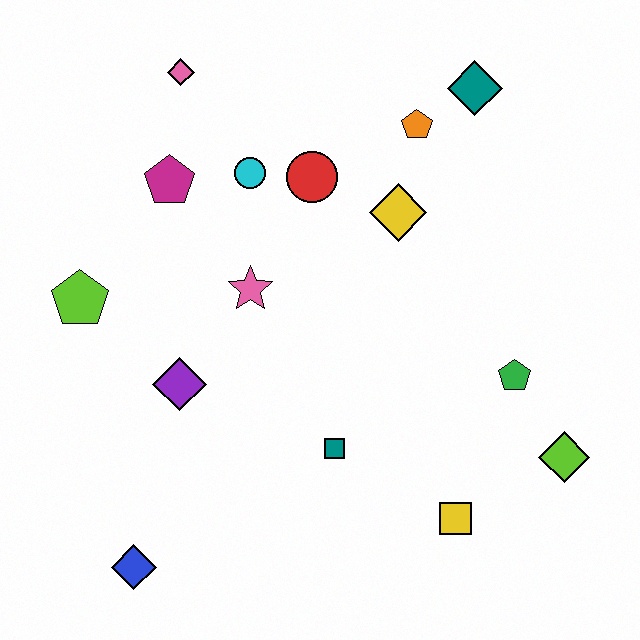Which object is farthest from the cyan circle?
The lime diamond is farthest from the cyan circle.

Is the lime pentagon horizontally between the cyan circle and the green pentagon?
No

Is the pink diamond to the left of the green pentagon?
Yes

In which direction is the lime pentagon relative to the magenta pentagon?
The lime pentagon is below the magenta pentagon.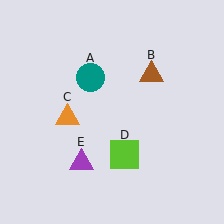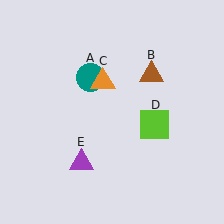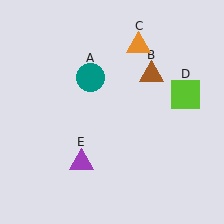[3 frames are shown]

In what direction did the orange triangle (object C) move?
The orange triangle (object C) moved up and to the right.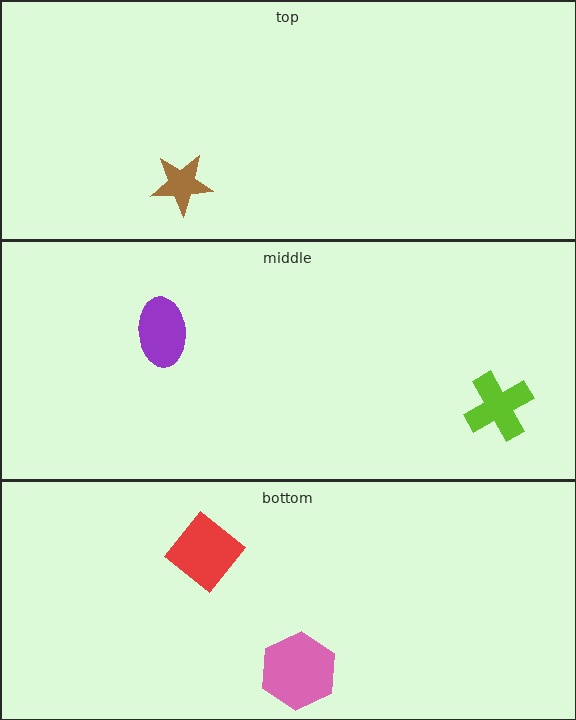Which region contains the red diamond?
The bottom region.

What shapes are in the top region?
The brown star.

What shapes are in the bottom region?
The red diamond, the pink hexagon.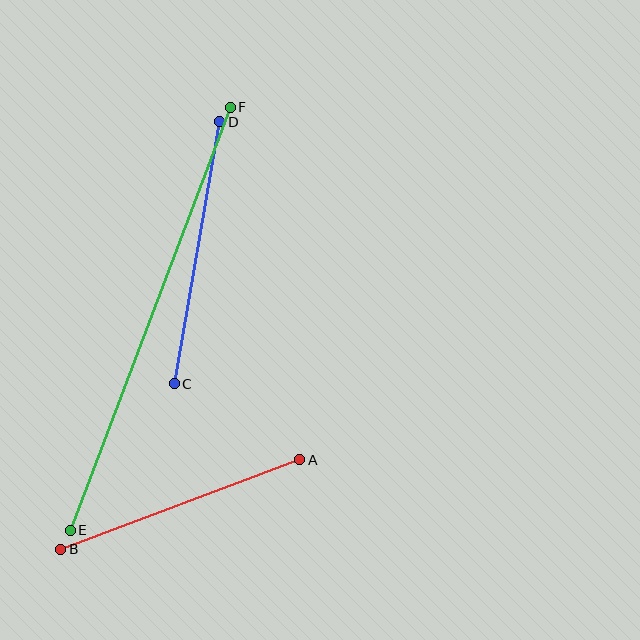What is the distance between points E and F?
The distance is approximately 452 pixels.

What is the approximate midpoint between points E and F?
The midpoint is at approximately (150, 319) pixels.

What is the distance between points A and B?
The distance is approximately 255 pixels.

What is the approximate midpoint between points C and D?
The midpoint is at approximately (197, 253) pixels.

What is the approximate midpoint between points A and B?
The midpoint is at approximately (180, 504) pixels.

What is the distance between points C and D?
The distance is approximately 266 pixels.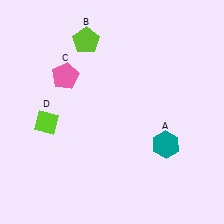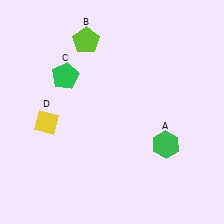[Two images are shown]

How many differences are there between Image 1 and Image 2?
There are 3 differences between the two images.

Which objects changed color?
A changed from teal to green. C changed from pink to green. D changed from lime to yellow.